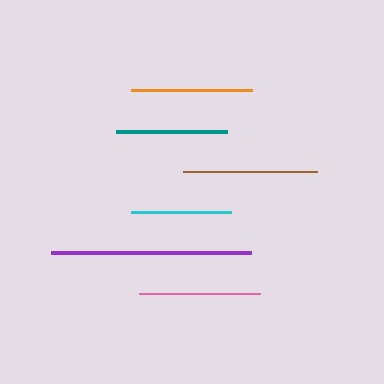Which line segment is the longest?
The purple line is the longest at approximately 199 pixels.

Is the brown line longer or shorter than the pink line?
The brown line is longer than the pink line.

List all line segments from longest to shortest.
From longest to shortest: purple, brown, pink, orange, teal, cyan.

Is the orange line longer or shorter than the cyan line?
The orange line is longer than the cyan line.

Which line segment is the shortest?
The cyan line is the shortest at approximately 100 pixels.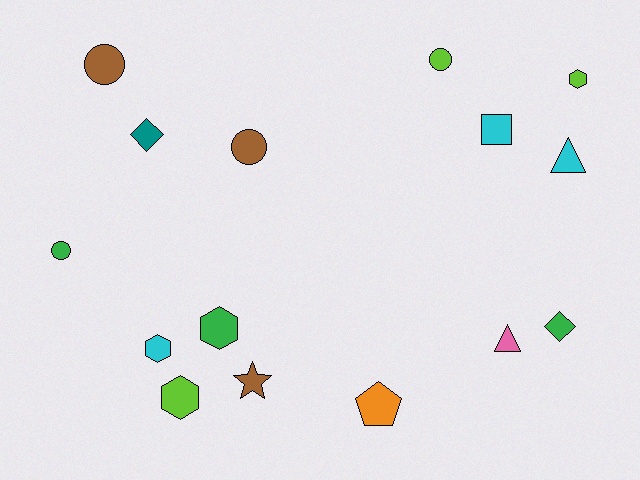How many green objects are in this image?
There are 3 green objects.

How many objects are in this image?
There are 15 objects.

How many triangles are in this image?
There are 2 triangles.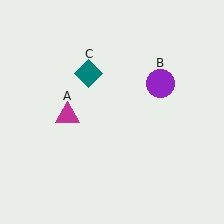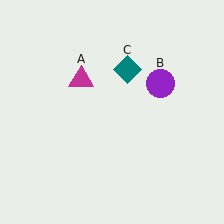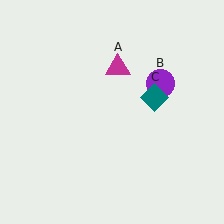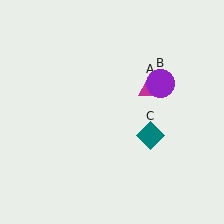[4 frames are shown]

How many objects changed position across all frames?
2 objects changed position: magenta triangle (object A), teal diamond (object C).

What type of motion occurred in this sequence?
The magenta triangle (object A), teal diamond (object C) rotated clockwise around the center of the scene.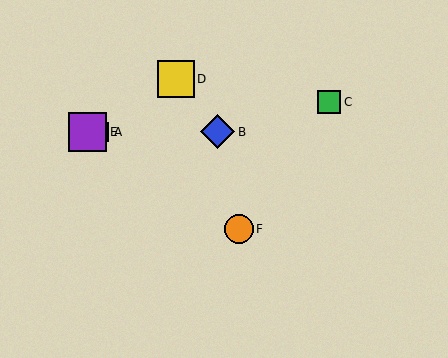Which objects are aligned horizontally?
Objects A, B, E are aligned horizontally.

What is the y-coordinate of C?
Object C is at y≈102.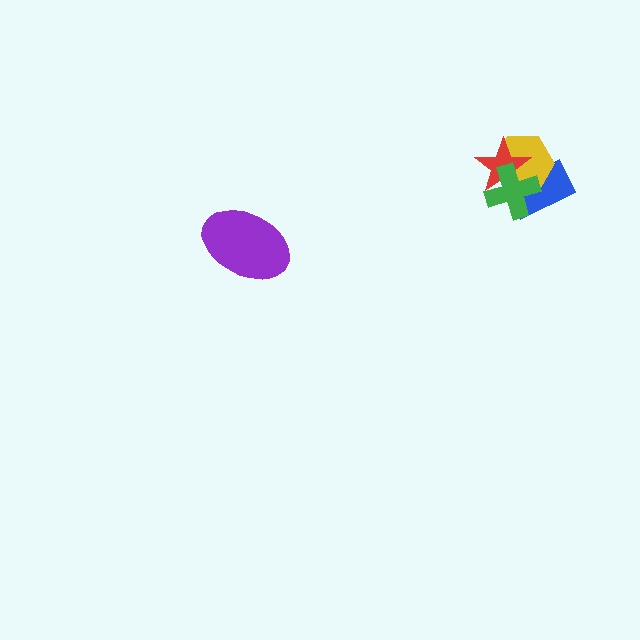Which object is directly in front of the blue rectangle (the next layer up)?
The yellow hexagon is directly in front of the blue rectangle.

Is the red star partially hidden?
Yes, it is partially covered by another shape.